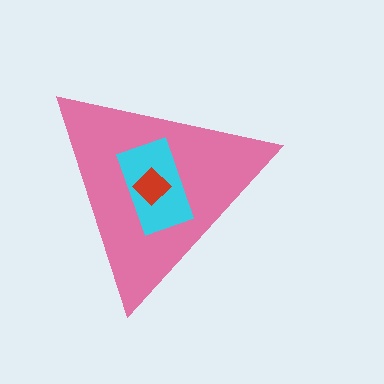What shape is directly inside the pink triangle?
The cyan rectangle.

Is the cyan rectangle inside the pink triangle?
Yes.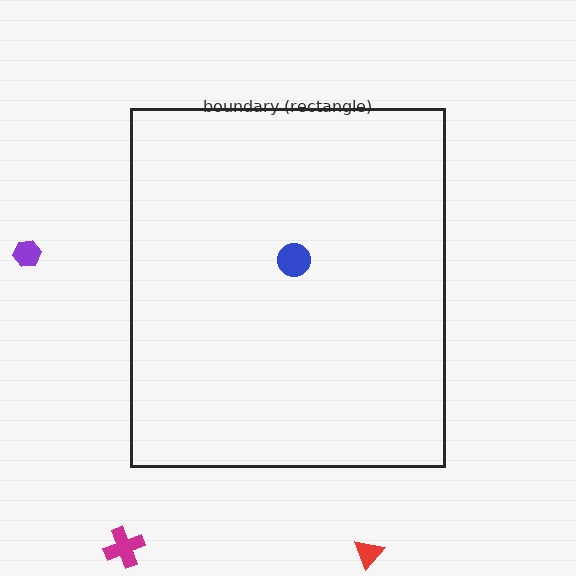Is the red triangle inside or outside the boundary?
Outside.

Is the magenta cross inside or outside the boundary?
Outside.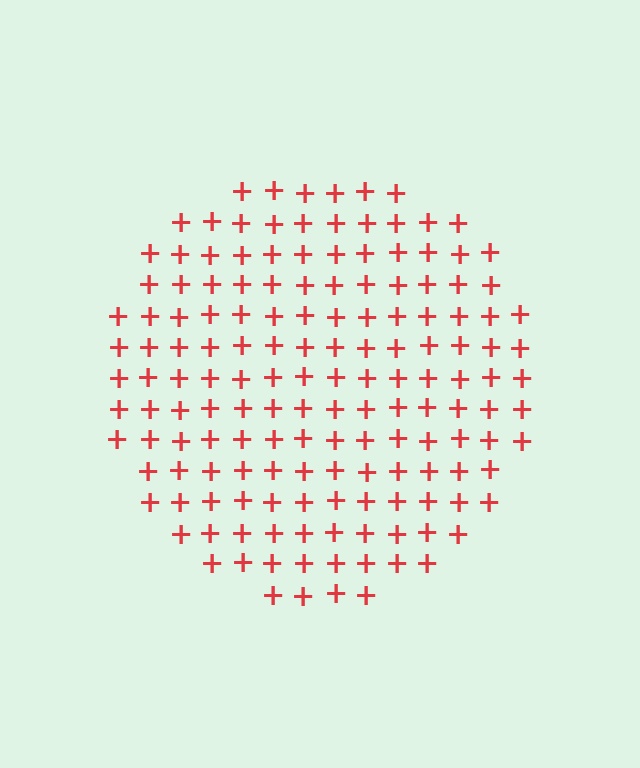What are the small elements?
The small elements are plus signs.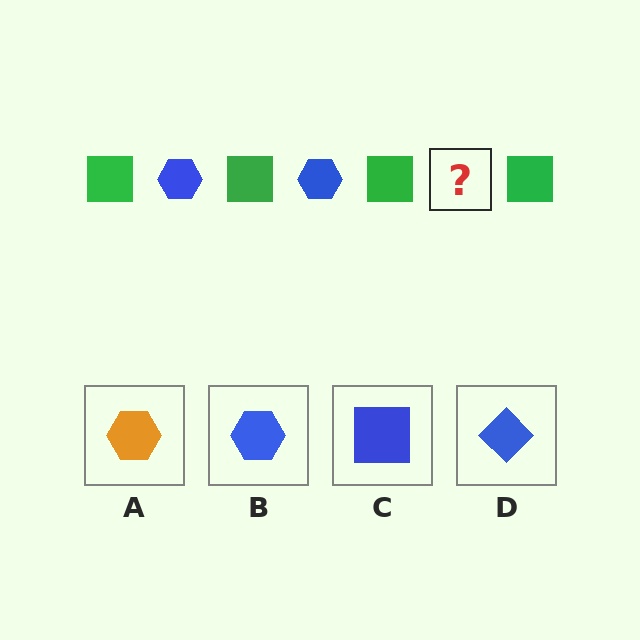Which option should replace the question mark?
Option B.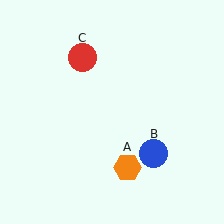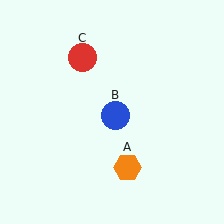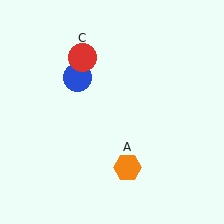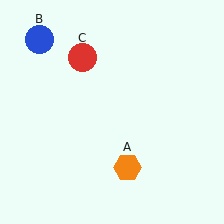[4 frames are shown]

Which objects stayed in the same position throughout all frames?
Orange hexagon (object A) and red circle (object C) remained stationary.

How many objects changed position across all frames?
1 object changed position: blue circle (object B).